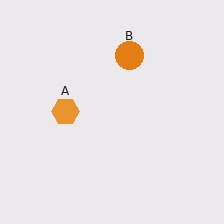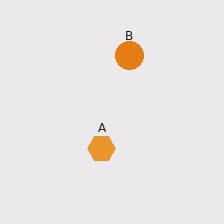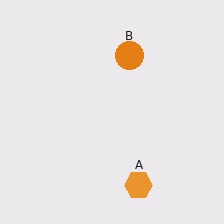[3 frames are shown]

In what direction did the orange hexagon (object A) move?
The orange hexagon (object A) moved down and to the right.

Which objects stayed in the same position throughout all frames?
Orange circle (object B) remained stationary.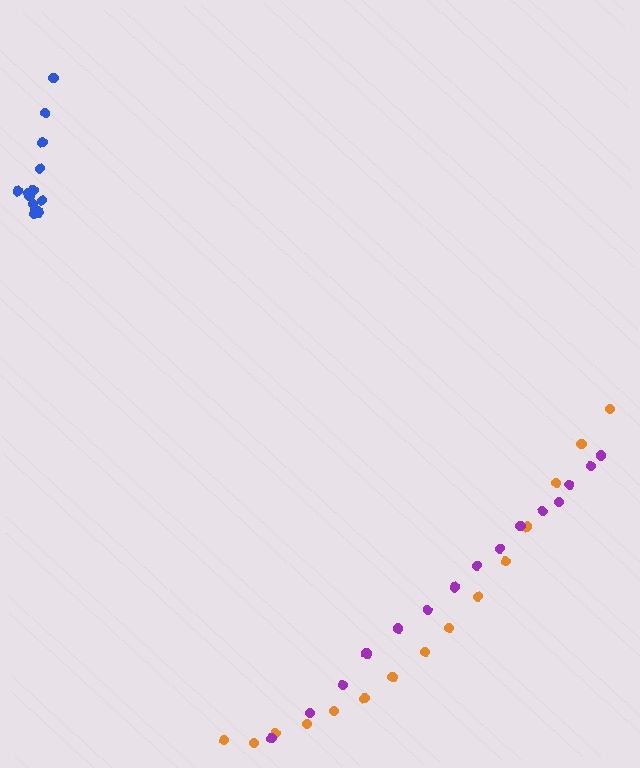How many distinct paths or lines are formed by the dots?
There are 3 distinct paths.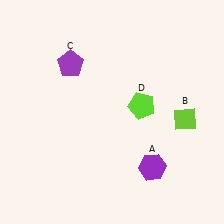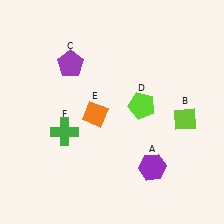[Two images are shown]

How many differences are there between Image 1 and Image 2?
There are 2 differences between the two images.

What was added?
An orange diamond (E), a green cross (F) were added in Image 2.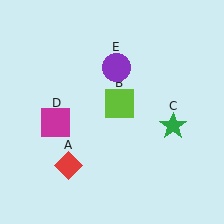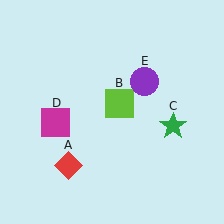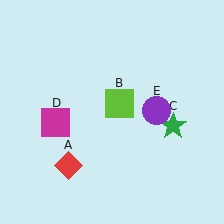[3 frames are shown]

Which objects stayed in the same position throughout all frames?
Red diamond (object A) and lime square (object B) and green star (object C) and magenta square (object D) remained stationary.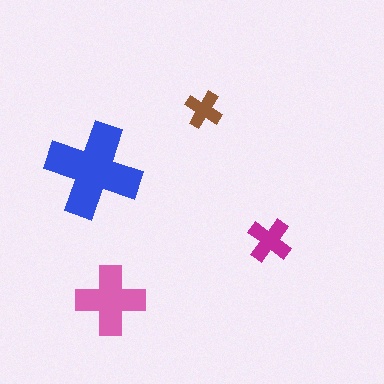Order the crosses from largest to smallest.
the blue one, the pink one, the magenta one, the brown one.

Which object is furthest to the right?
The magenta cross is rightmost.